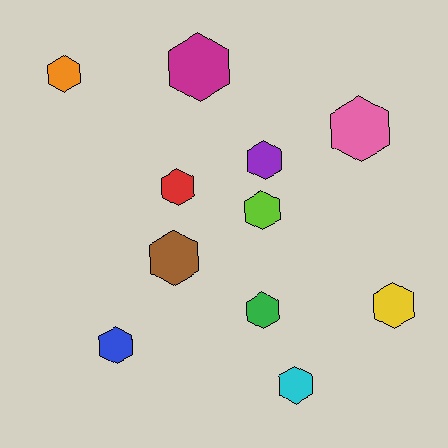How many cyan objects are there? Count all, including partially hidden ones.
There is 1 cyan object.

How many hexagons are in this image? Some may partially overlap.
There are 11 hexagons.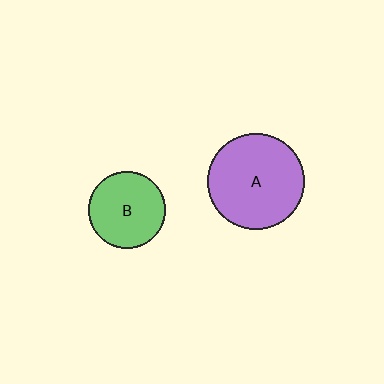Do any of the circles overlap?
No, none of the circles overlap.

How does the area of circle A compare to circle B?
Approximately 1.6 times.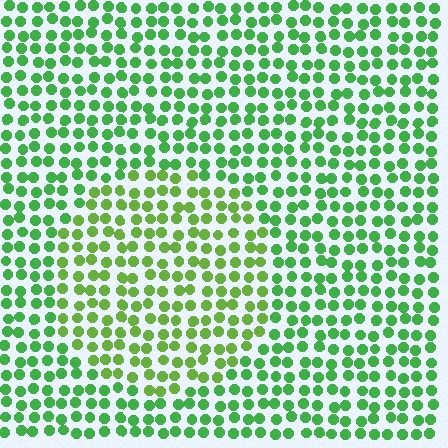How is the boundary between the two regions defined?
The boundary is defined purely by a slight shift in hue (about 26 degrees). Spacing, size, and orientation are identical on both sides.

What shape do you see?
I see a circle.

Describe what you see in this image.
The image is filled with small green elements in a uniform arrangement. A circle-shaped region is visible where the elements are tinted to a slightly different hue, forming a subtle color boundary.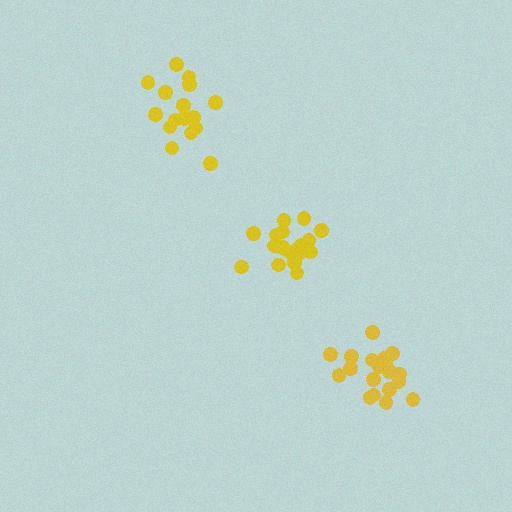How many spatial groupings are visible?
There are 3 spatial groupings.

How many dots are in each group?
Group 1: 18 dots, Group 2: 16 dots, Group 3: 20 dots (54 total).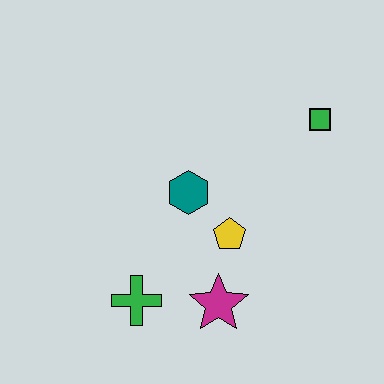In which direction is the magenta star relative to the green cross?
The magenta star is to the right of the green cross.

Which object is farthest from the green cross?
The green square is farthest from the green cross.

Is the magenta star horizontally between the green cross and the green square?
Yes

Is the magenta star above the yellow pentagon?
No